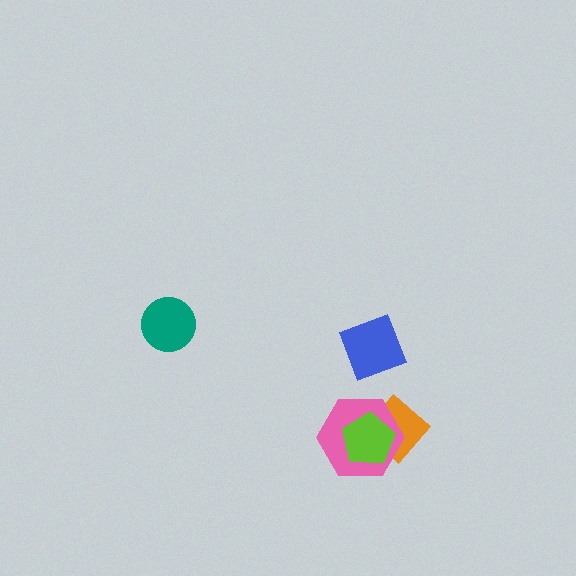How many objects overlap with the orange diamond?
2 objects overlap with the orange diamond.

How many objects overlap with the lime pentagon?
2 objects overlap with the lime pentagon.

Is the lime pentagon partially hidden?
No, no other shape covers it.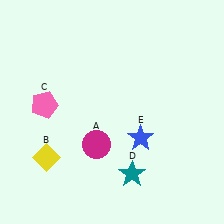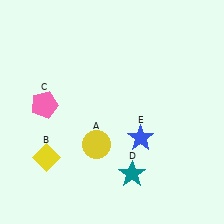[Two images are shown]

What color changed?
The circle (A) changed from magenta in Image 1 to yellow in Image 2.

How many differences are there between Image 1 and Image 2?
There is 1 difference between the two images.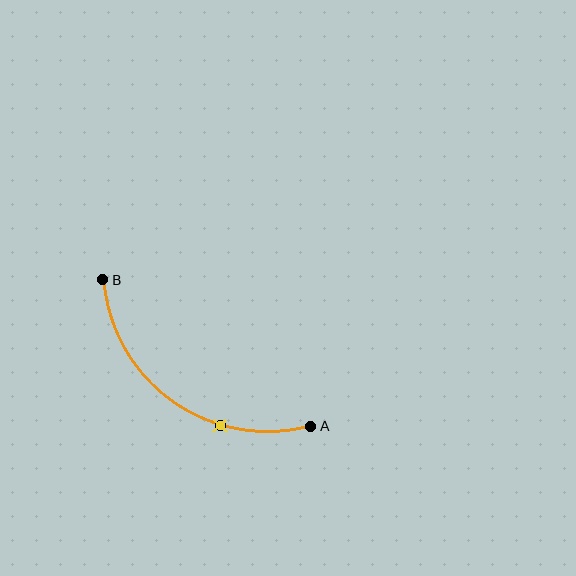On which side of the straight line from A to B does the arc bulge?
The arc bulges below and to the left of the straight line connecting A and B.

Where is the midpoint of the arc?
The arc midpoint is the point on the curve farthest from the straight line joining A and B. It sits below and to the left of that line.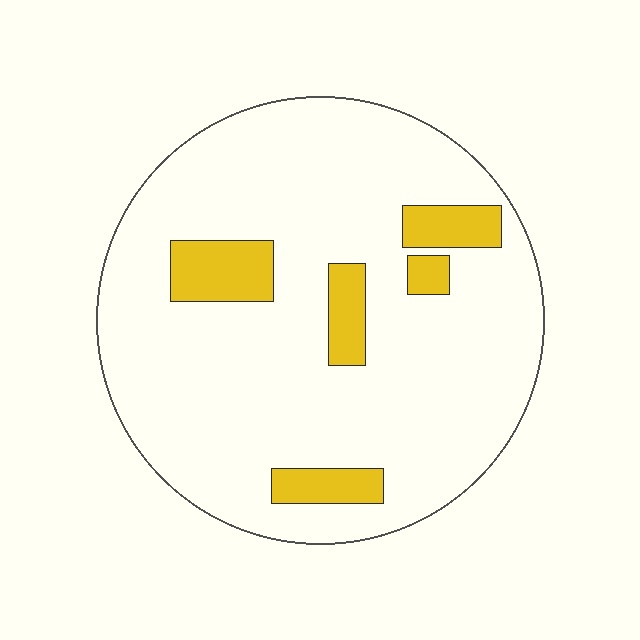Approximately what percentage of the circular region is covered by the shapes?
Approximately 15%.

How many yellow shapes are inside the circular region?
5.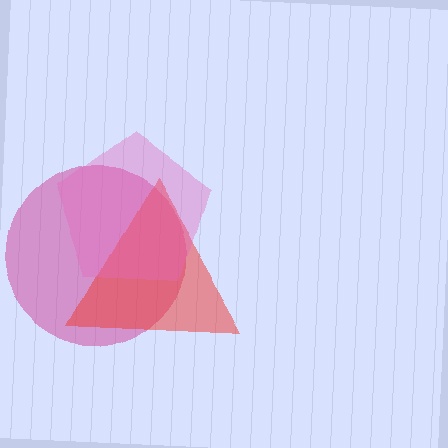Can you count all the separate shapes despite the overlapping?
Yes, there are 3 separate shapes.